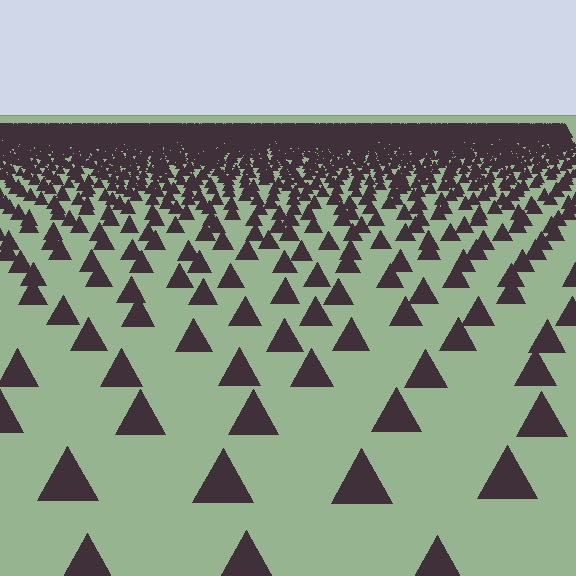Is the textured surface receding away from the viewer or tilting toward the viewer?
The surface is receding away from the viewer. Texture elements get smaller and denser toward the top.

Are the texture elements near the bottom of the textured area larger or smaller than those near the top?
Larger. Near the bottom, elements are closer to the viewer and appear at a bigger on-screen size.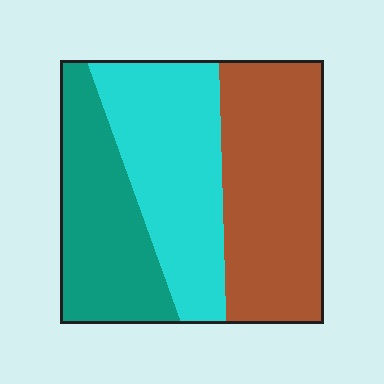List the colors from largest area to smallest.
From largest to smallest: brown, cyan, teal.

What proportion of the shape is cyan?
Cyan takes up between a quarter and a half of the shape.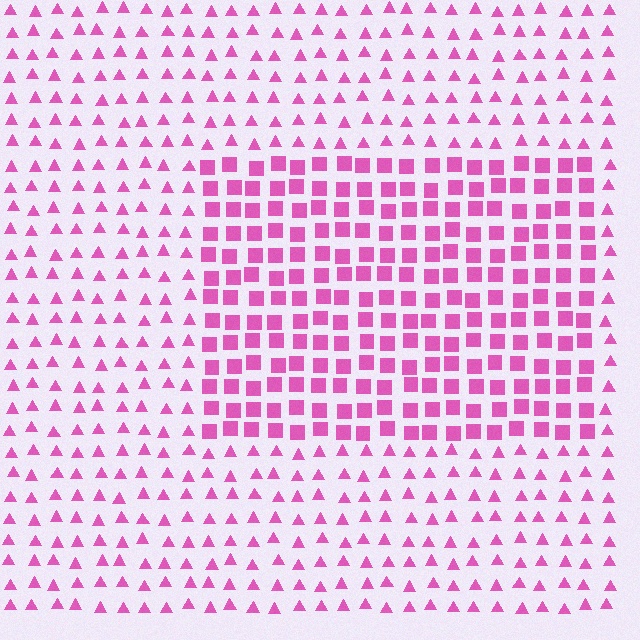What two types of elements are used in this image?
The image uses squares inside the rectangle region and triangles outside it.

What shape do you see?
I see a rectangle.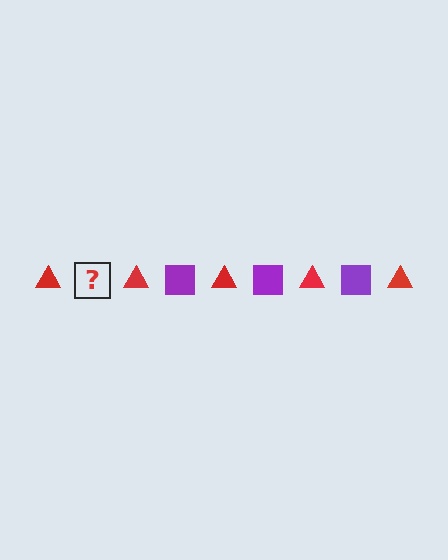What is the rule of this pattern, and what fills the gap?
The rule is that the pattern alternates between red triangle and purple square. The gap should be filled with a purple square.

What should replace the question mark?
The question mark should be replaced with a purple square.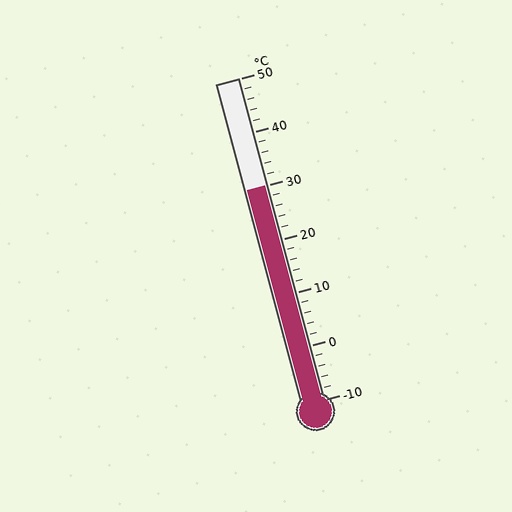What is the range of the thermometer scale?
The thermometer scale ranges from -10°C to 50°C.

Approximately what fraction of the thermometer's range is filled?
The thermometer is filled to approximately 65% of its range.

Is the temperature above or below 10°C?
The temperature is above 10°C.